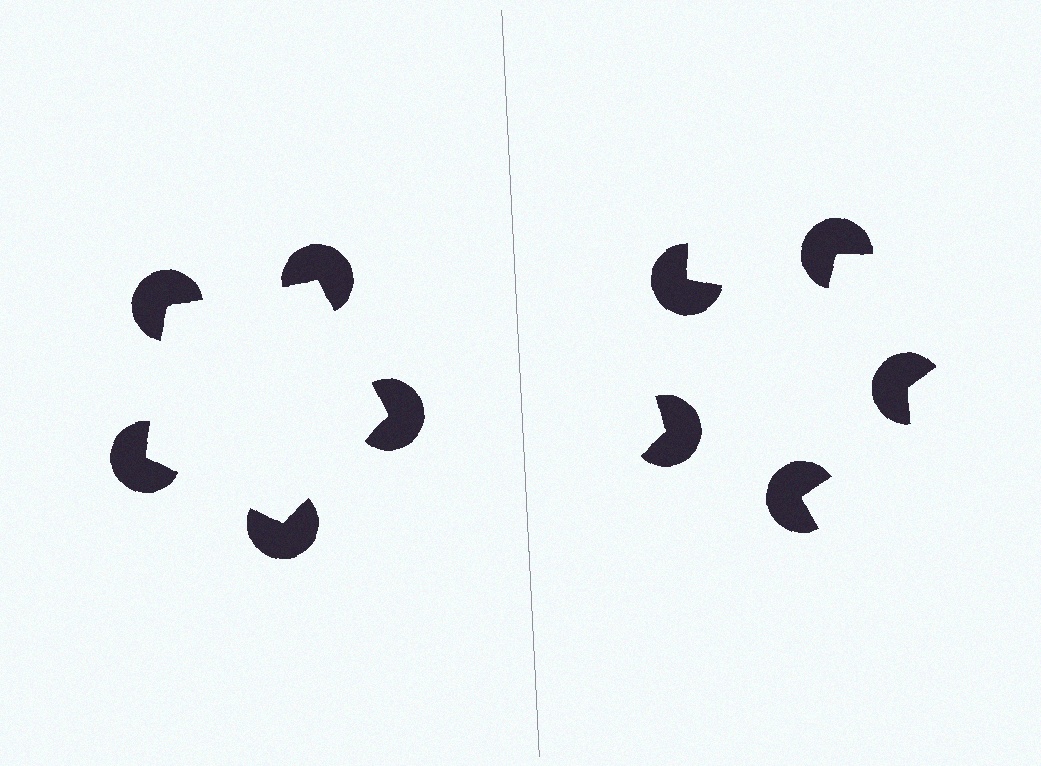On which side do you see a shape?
An illusory pentagon appears on the left side. On the right side the wedge cuts are rotated, so no coherent shape forms.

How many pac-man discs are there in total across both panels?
10 — 5 on each side.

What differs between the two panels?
The pac-man discs are positioned identically on both sides; only the wedge orientations differ. On the left they align to a pentagon; on the right they are misaligned.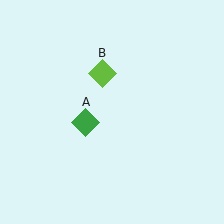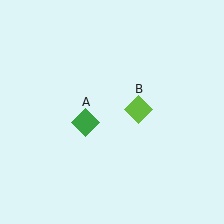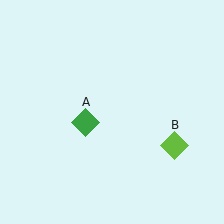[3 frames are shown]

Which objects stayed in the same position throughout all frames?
Green diamond (object A) remained stationary.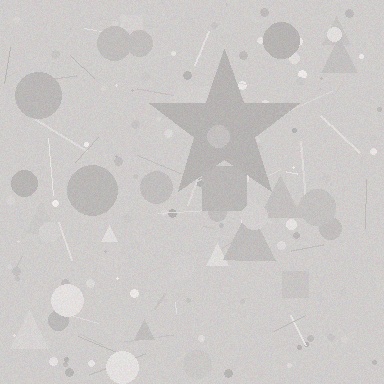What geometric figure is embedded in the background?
A star is embedded in the background.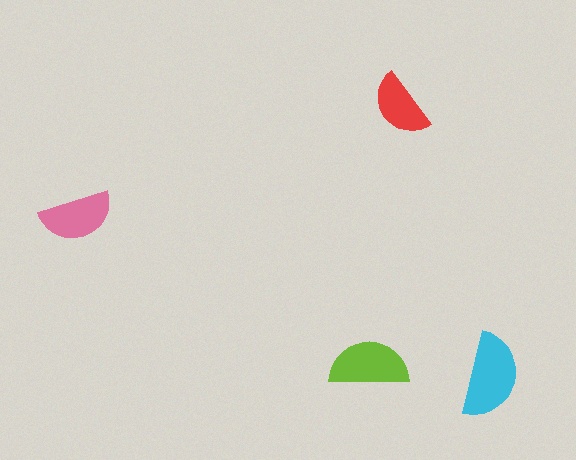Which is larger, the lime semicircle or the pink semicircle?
The lime one.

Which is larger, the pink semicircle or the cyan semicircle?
The cyan one.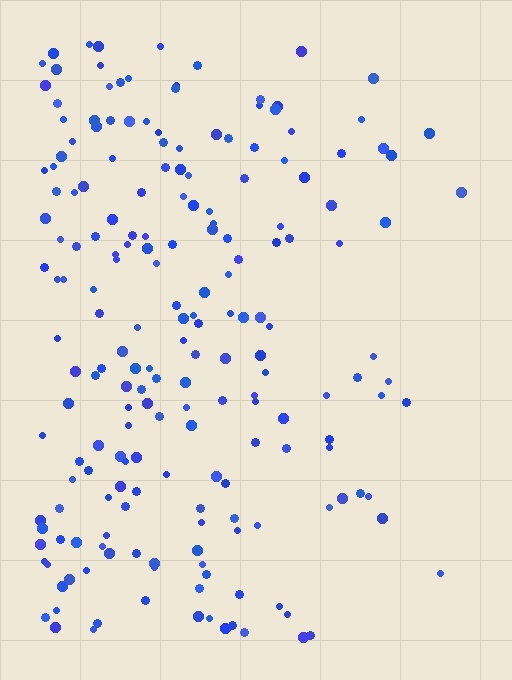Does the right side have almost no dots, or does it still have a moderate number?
Still a moderate number, just noticeably fewer than the left.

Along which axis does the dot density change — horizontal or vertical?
Horizontal.